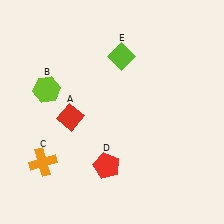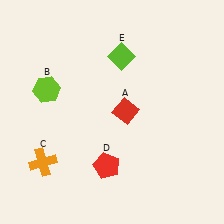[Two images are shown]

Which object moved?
The red diamond (A) moved right.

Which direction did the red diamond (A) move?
The red diamond (A) moved right.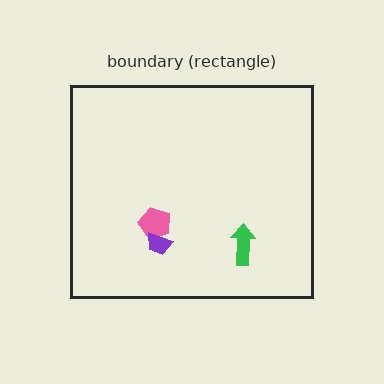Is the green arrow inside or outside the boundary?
Inside.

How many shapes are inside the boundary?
3 inside, 0 outside.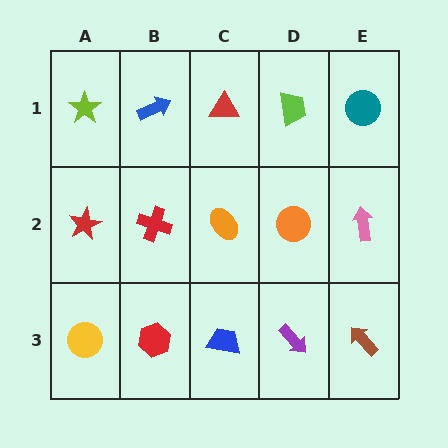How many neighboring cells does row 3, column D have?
3.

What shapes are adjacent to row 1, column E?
A pink arrow (row 2, column E), a lime trapezoid (row 1, column D).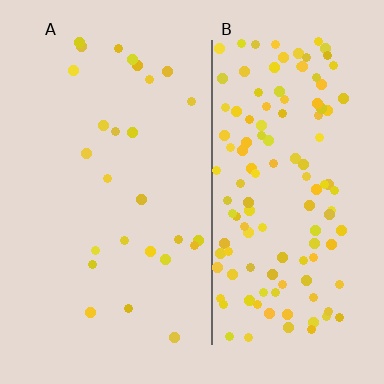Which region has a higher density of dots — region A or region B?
B (the right).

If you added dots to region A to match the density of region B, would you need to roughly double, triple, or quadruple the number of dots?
Approximately quadruple.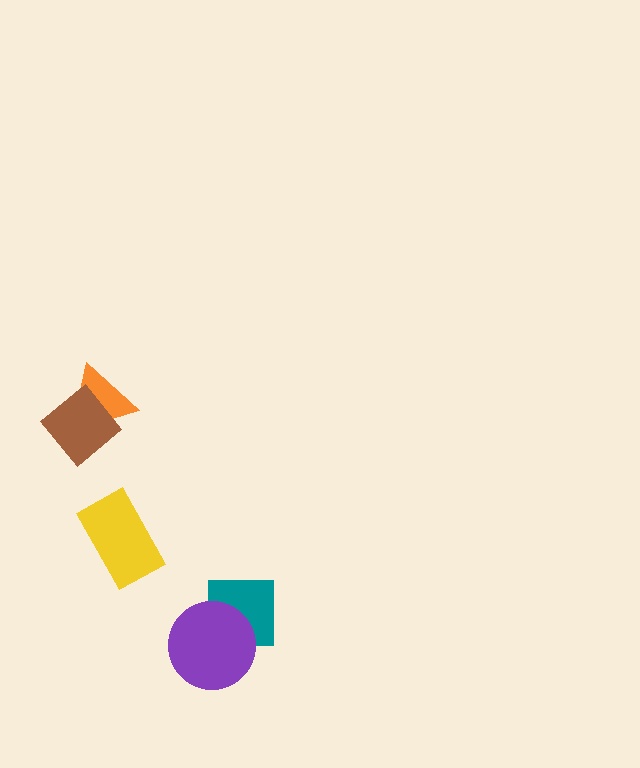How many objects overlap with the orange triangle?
1 object overlaps with the orange triangle.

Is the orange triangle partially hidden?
Yes, it is partially covered by another shape.